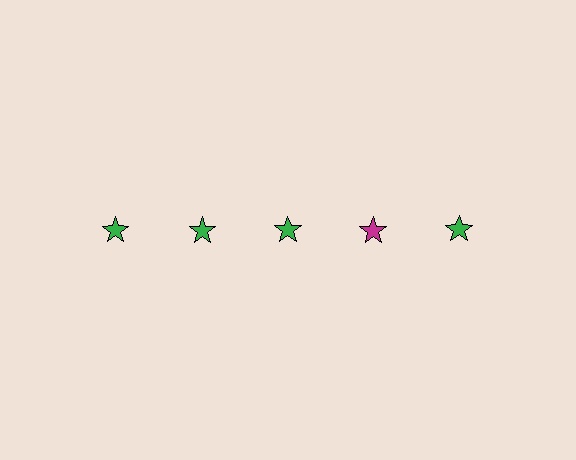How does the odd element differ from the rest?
It has a different color: magenta instead of green.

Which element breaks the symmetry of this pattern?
The magenta star in the top row, second from right column breaks the symmetry. All other shapes are green stars.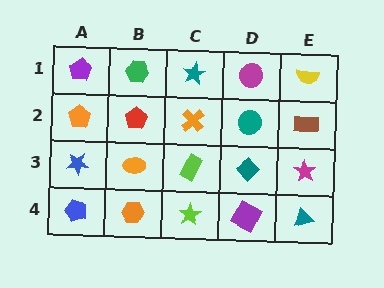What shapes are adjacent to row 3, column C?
An orange cross (row 2, column C), a lime star (row 4, column C), an orange ellipse (row 3, column B), a teal diamond (row 3, column D).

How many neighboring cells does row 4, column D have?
3.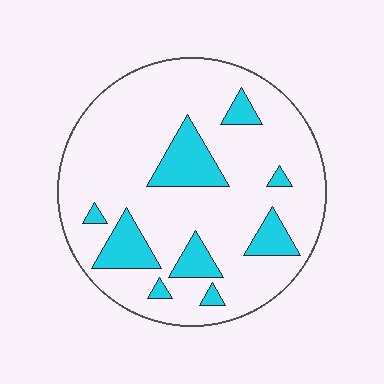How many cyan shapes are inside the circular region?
9.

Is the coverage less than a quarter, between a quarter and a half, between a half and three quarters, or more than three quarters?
Less than a quarter.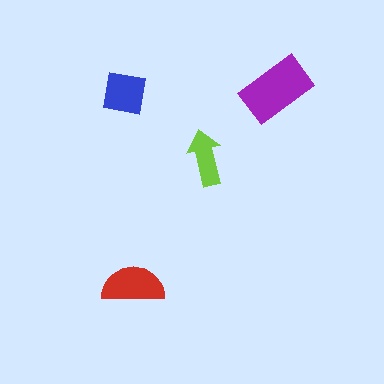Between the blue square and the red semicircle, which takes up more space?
The red semicircle.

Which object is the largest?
The purple rectangle.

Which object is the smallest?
The lime arrow.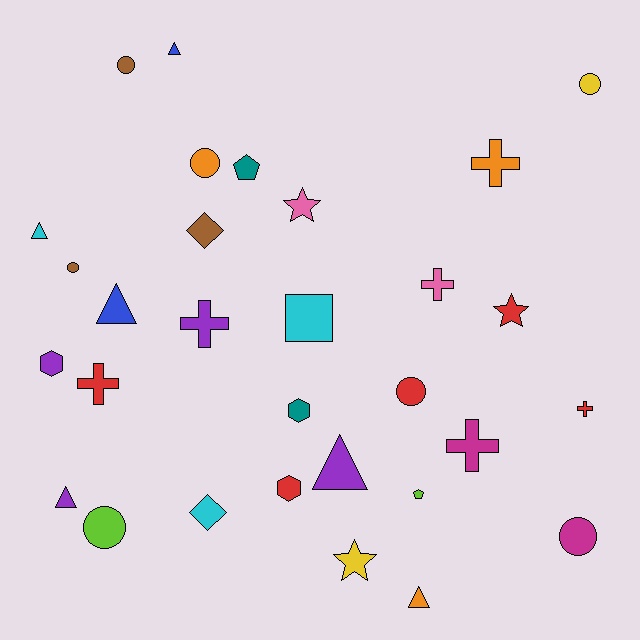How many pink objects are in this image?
There are 2 pink objects.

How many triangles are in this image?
There are 6 triangles.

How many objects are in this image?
There are 30 objects.